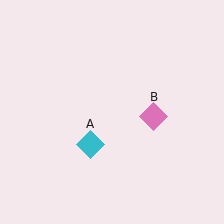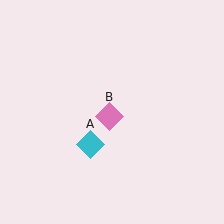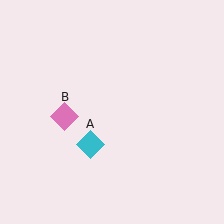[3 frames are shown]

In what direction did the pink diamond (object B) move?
The pink diamond (object B) moved left.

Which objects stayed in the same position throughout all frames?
Cyan diamond (object A) remained stationary.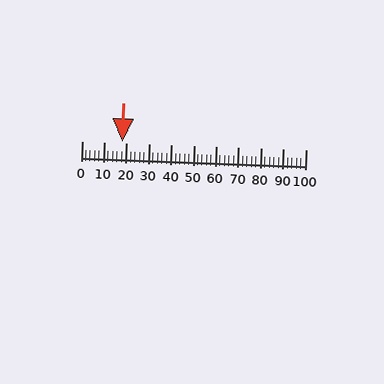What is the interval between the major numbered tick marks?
The major tick marks are spaced 10 units apart.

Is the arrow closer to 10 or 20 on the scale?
The arrow is closer to 20.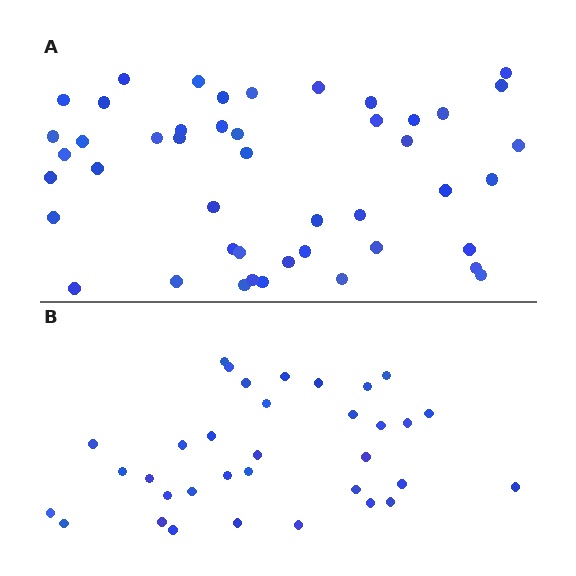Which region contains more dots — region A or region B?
Region A (the top region) has more dots.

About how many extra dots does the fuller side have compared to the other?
Region A has roughly 12 or so more dots than region B.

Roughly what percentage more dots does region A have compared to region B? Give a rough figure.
About 35% more.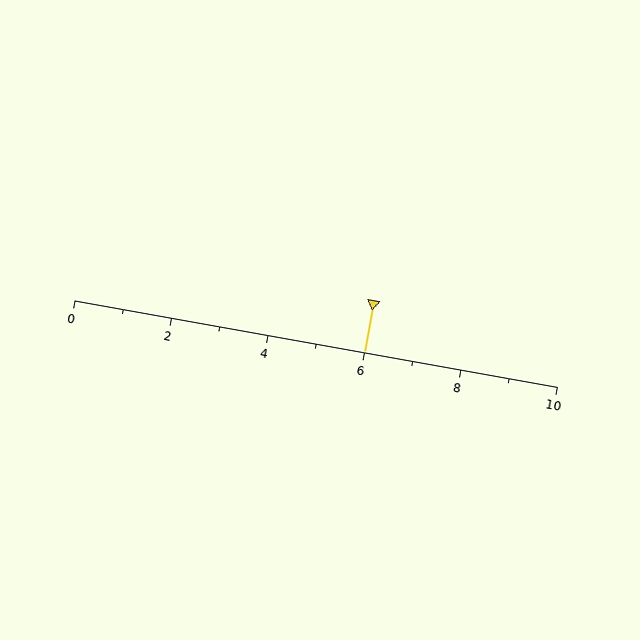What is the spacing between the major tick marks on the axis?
The major ticks are spaced 2 apart.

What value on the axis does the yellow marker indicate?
The marker indicates approximately 6.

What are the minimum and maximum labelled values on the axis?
The axis runs from 0 to 10.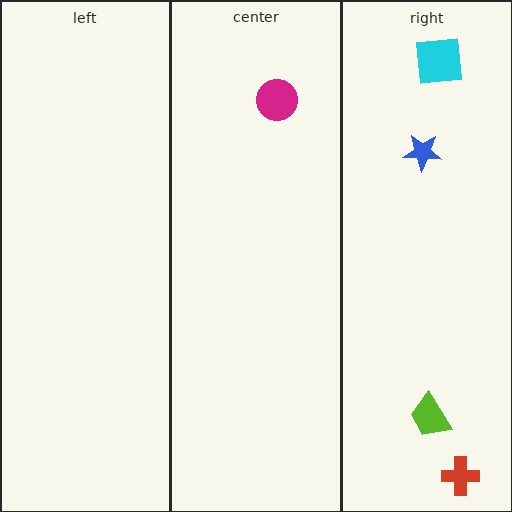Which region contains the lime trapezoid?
The right region.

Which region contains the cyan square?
The right region.